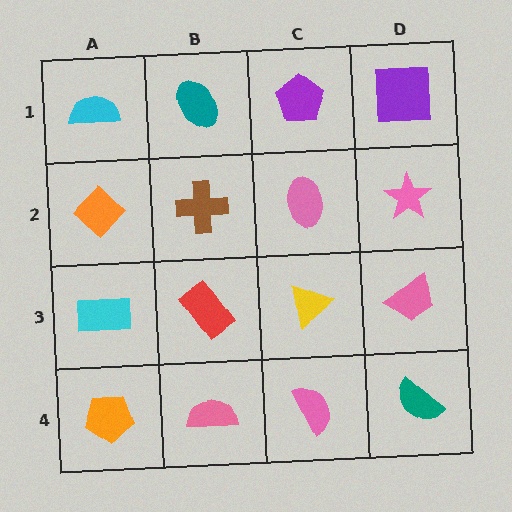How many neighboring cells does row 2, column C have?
4.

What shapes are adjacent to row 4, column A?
A cyan rectangle (row 3, column A), a pink semicircle (row 4, column B).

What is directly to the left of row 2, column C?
A brown cross.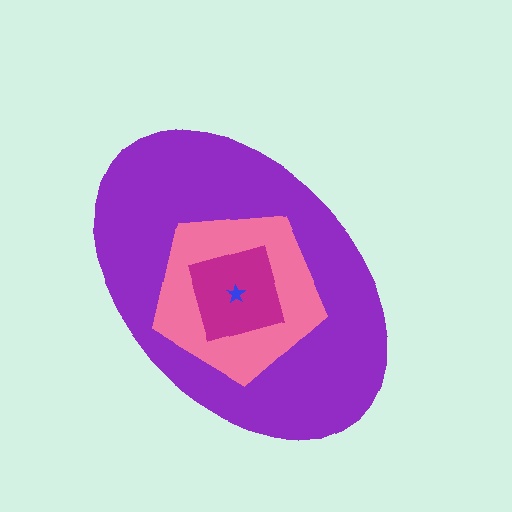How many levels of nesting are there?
4.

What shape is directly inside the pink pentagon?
The magenta square.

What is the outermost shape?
The purple ellipse.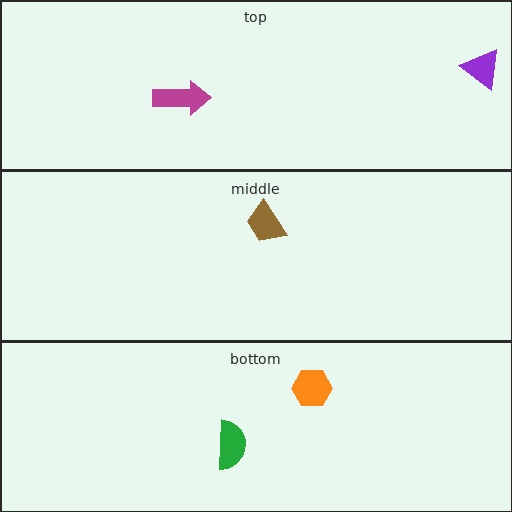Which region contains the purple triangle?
The top region.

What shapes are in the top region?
The purple triangle, the magenta arrow.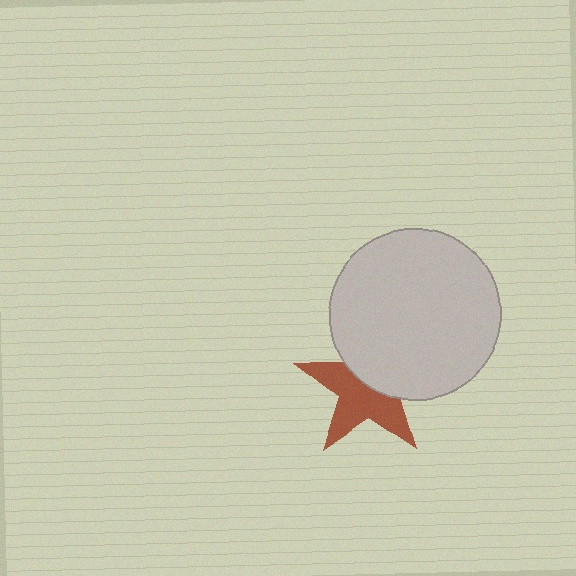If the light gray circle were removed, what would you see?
You would see the complete brown star.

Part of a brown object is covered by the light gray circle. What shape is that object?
It is a star.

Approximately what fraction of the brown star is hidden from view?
Roughly 43% of the brown star is hidden behind the light gray circle.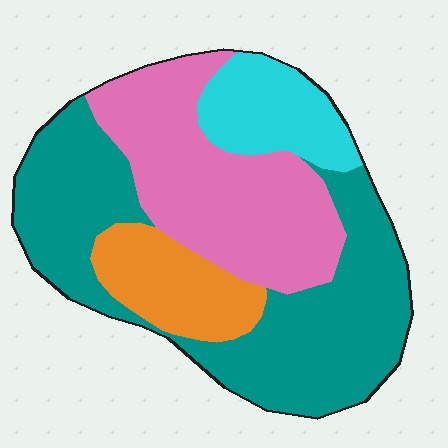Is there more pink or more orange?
Pink.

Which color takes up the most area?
Teal, at roughly 45%.